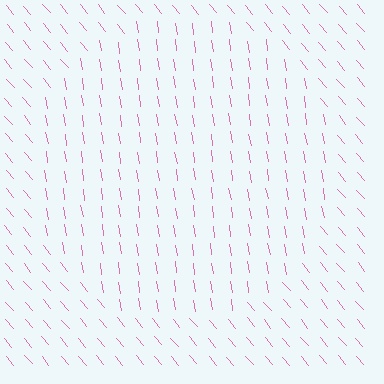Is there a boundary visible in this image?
Yes, there is a texture boundary formed by a change in line orientation.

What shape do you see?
I see a circle.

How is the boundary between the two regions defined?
The boundary is defined purely by a change in line orientation (approximately 31 degrees difference). All lines are the same color and thickness.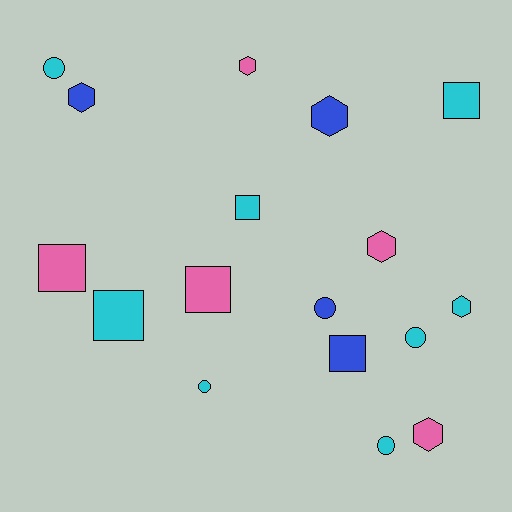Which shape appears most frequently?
Hexagon, with 6 objects.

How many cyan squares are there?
There are 3 cyan squares.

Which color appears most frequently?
Cyan, with 8 objects.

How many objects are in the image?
There are 17 objects.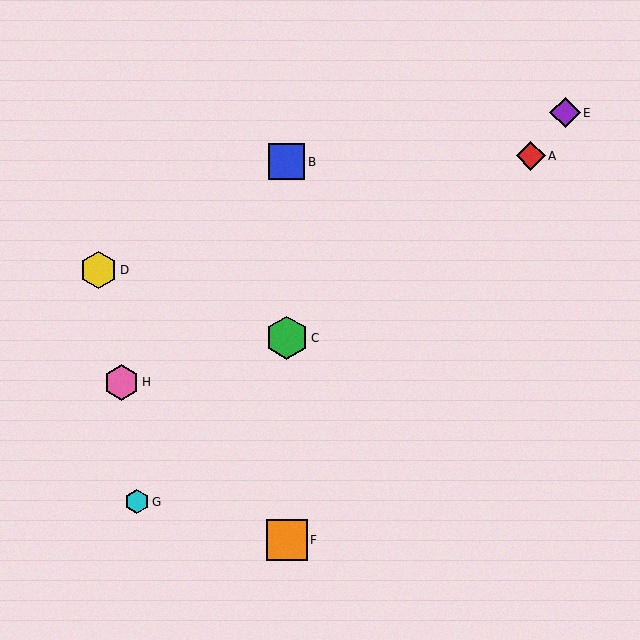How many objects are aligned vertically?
3 objects (B, C, F) are aligned vertically.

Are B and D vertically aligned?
No, B is at x≈287 and D is at x≈99.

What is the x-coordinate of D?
Object D is at x≈99.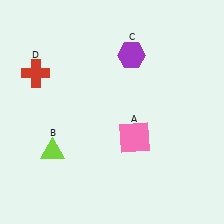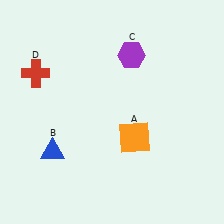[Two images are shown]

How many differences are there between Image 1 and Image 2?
There are 2 differences between the two images.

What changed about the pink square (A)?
In Image 1, A is pink. In Image 2, it changed to orange.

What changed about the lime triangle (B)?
In Image 1, B is lime. In Image 2, it changed to blue.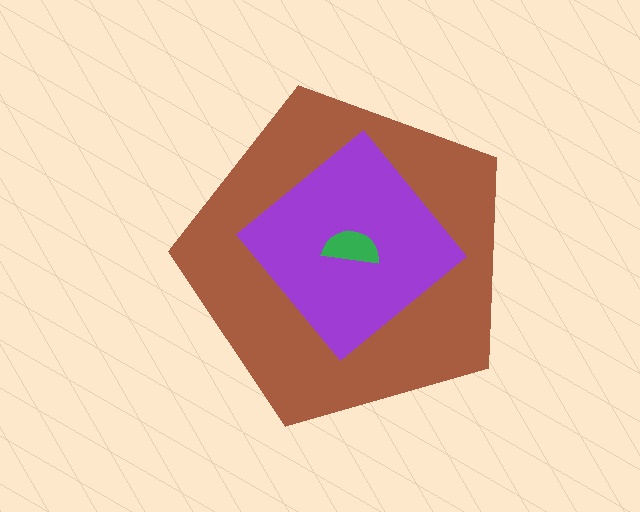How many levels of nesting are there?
3.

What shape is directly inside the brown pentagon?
The purple diamond.